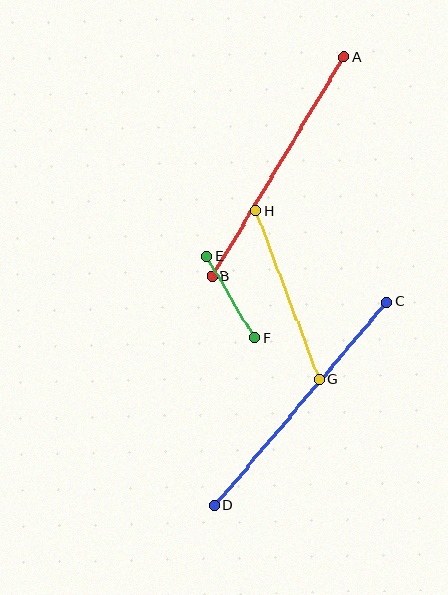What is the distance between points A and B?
The distance is approximately 256 pixels.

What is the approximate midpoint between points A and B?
The midpoint is at approximately (278, 167) pixels.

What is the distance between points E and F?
The distance is approximately 94 pixels.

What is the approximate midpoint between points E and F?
The midpoint is at approximately (231, 297) pixels.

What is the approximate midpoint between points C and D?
The midpoint is at approximately (301, 404) pixels.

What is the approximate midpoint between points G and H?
The midpoint is at approximately (288, 295) pixels.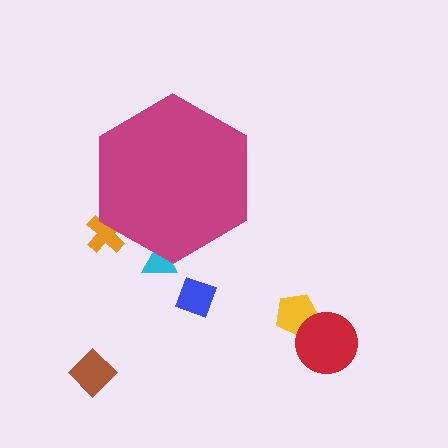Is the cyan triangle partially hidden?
Yes, the cyan triangle is partially hidden behind the magenta hexagon.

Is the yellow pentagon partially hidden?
No, the yellow pentagon is fully visible.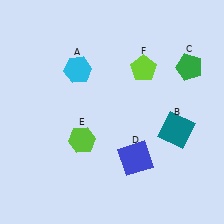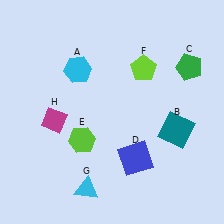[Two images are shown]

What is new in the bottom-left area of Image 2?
A cyan triangle (G) was added in the bottom-left area of Image 2.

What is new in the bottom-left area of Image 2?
A magenta diamond (H) was added in the bottom-left area of Image 2.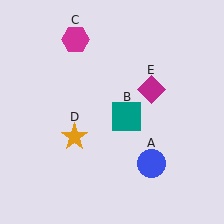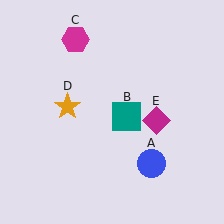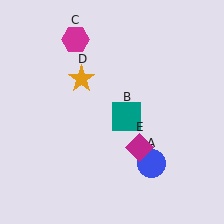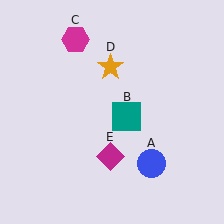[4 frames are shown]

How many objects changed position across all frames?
2 objects changed position: orange star (object D), magenta diamond (object E).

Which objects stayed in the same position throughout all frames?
Blue circle (object A) and teal square (object B) and magenta hexagon (object C) remained stationary.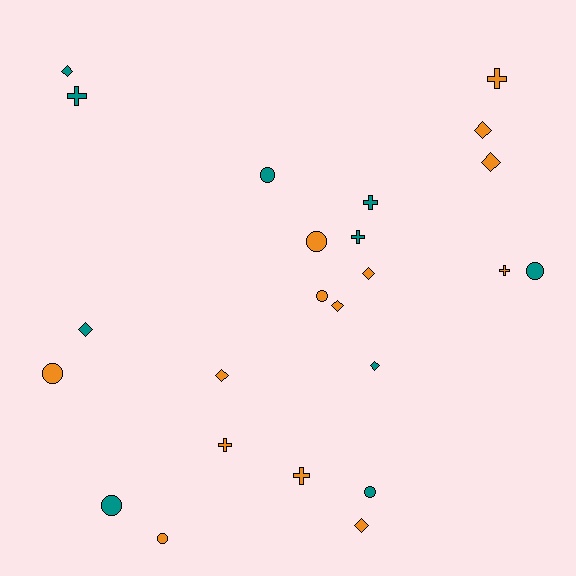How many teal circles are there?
There are 4 teal circles.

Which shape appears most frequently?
Diamond, with 9 objects.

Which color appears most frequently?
Orange, with 14 objects.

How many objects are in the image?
There are 24 objects.